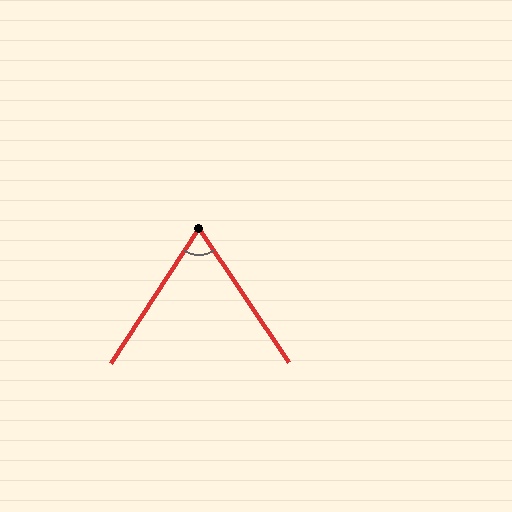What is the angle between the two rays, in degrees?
Approximately 67 degrees.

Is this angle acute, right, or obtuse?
It is acute.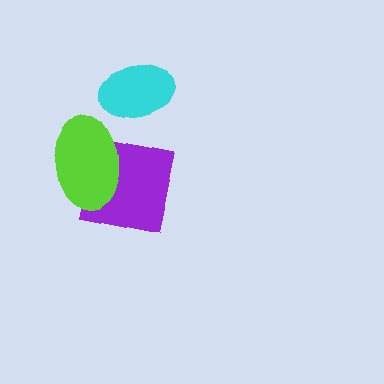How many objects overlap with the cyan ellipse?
0 objects overlap with the cyan ellipse.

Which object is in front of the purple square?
The lime ellipse is in front of the purple square.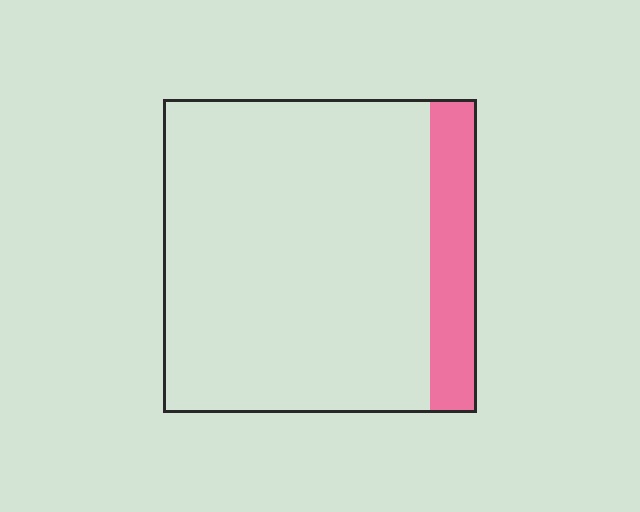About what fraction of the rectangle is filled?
About one sixth (1/6).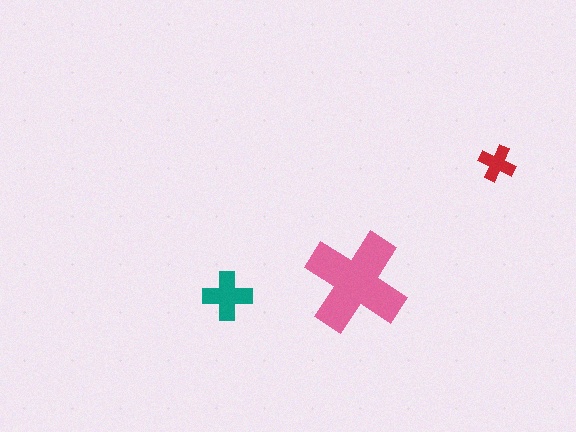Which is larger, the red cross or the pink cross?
The pink one.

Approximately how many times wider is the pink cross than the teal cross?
About 2 times wider.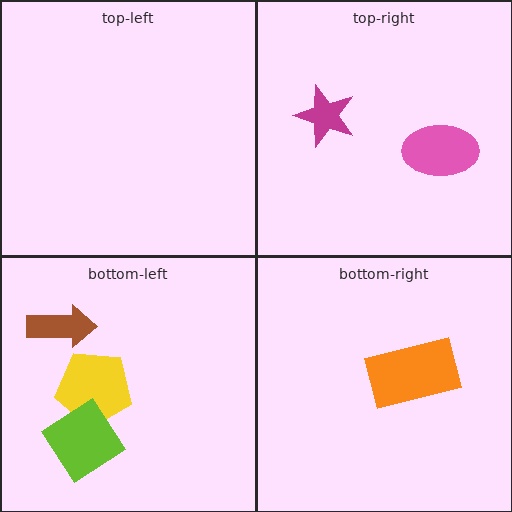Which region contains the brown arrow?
The bottom-left region.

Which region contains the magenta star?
The top-right region.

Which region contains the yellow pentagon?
The bottom-left region.